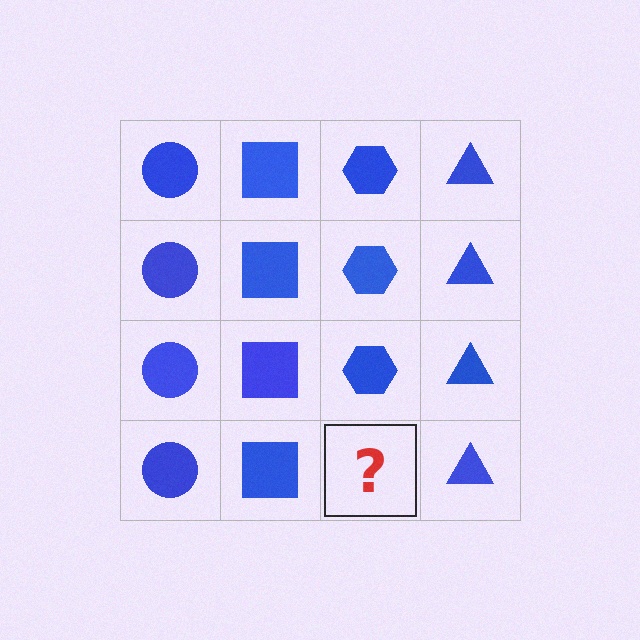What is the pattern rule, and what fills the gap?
The rule is that each column has a consistent shape. The gap should be filled with a blue hexagon.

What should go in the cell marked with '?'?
The missing cell should contain a blue hexagon.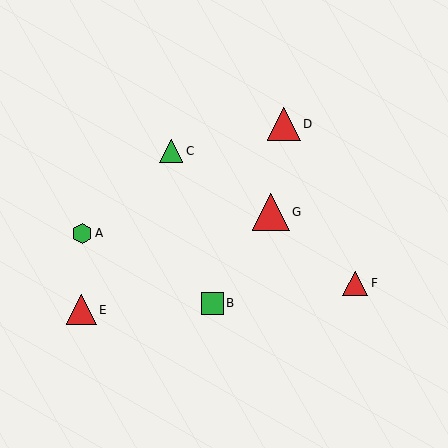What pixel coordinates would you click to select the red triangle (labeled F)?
Click at (355, 283) to select the red triangle F.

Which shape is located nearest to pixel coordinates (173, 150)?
The green triangle (labeled C) at (171, 151) is nearest to that location.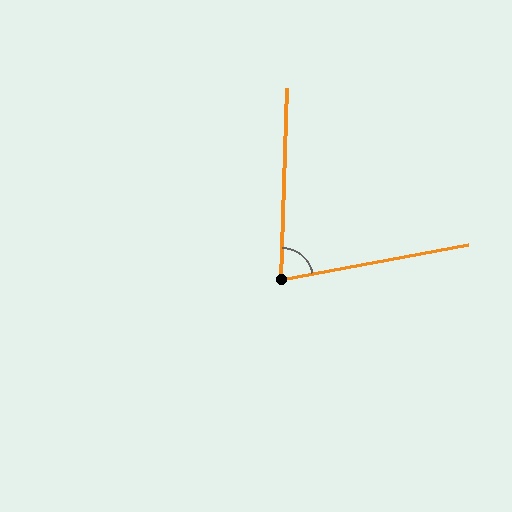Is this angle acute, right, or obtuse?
It is acute.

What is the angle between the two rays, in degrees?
Approximately 77 degrees.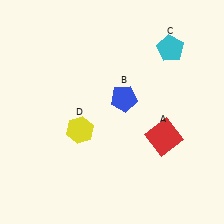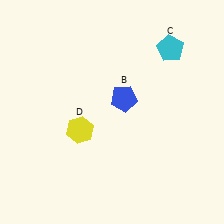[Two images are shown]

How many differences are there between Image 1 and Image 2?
There is 1 difference between the two images.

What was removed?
The red square (A) was removed in Image 2.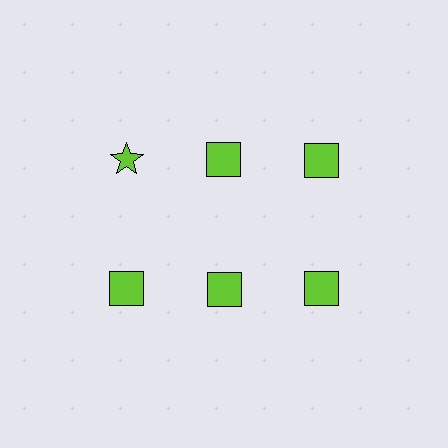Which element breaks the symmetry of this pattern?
The lime star in the top row, leftmost column breaks the symmetry. All other shapes are lime squares.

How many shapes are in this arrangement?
There are 6 shapes arranged in a grid pattern.